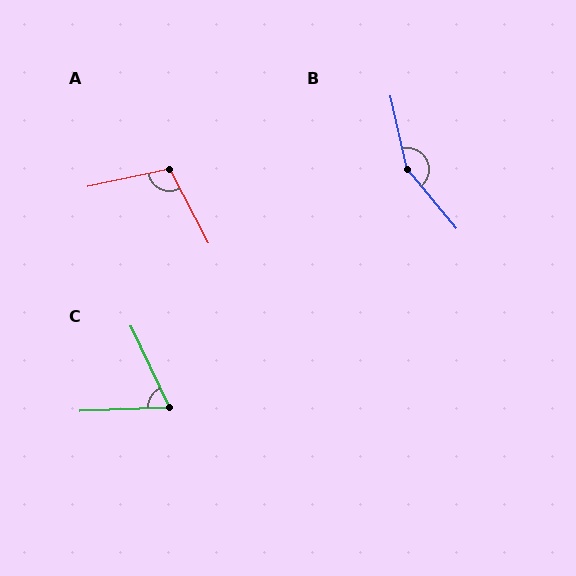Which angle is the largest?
B, at approximately 153 degrees.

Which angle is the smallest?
C, at approximately 67 degrees.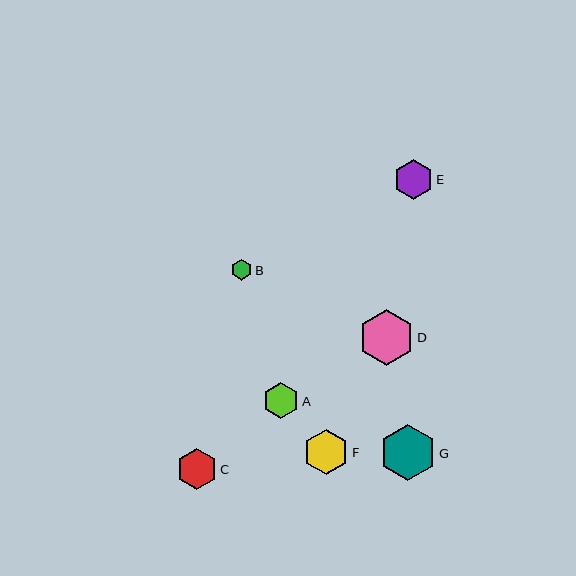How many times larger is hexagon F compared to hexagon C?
Hexagon F is approximately 1.1 times the size of hexagon C.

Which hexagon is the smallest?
Hexagon B is the smallest with a size of approximately 21 pixels.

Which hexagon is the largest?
Hexagon G is the largest with a size of approximately 56 pixels.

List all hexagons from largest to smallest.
From largest to smallest: G, D, F, C, E, A, B.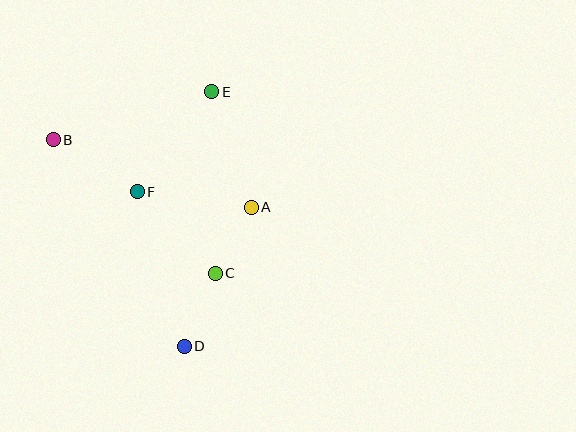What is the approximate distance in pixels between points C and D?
The distance between C and D is approximately 79 pixels.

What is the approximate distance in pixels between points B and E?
The distance between B and E is approximately 166 pixels.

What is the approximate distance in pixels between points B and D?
The distance between B and D is approximately 244 pixels.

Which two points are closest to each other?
Points A and C are closest to each other.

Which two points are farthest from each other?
Points D and E are farthest from each other.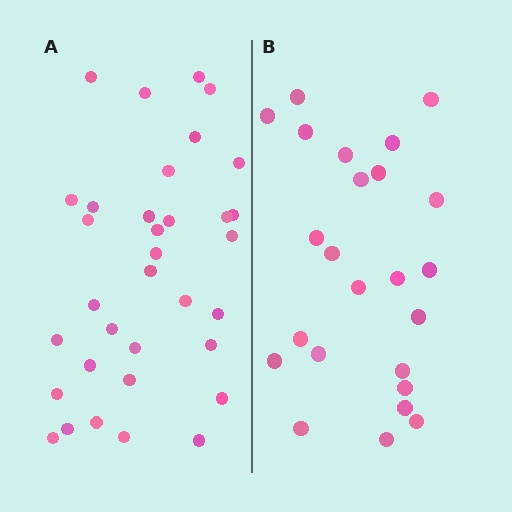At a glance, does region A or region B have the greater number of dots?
Region A (the left region) has more dots.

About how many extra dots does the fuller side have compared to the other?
Region A has roughly 10 or so more dots than region B.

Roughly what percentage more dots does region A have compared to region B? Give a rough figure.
About 40% more.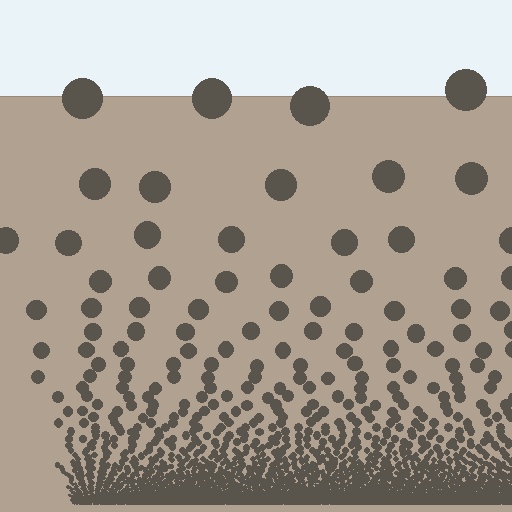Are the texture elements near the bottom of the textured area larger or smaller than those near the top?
Smaller. The gradient is inverted — elements near the bottom are smaller and denser.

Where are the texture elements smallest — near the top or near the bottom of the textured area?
Near the bottom.